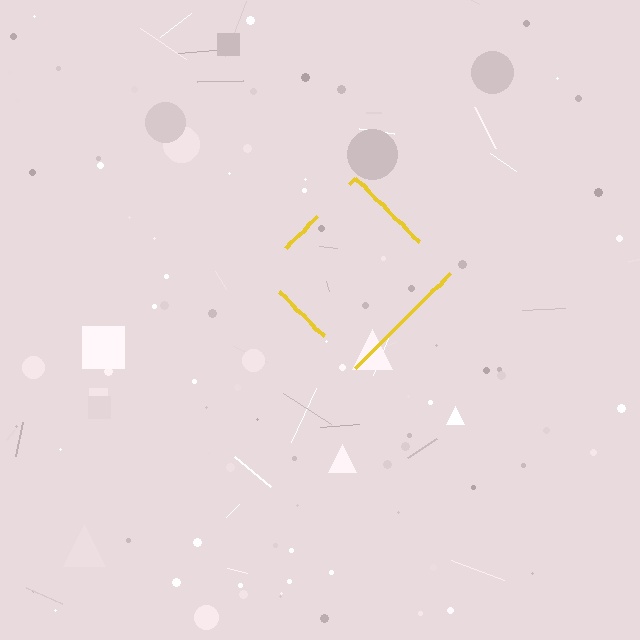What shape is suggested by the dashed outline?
The dashed outline suggests a diamond.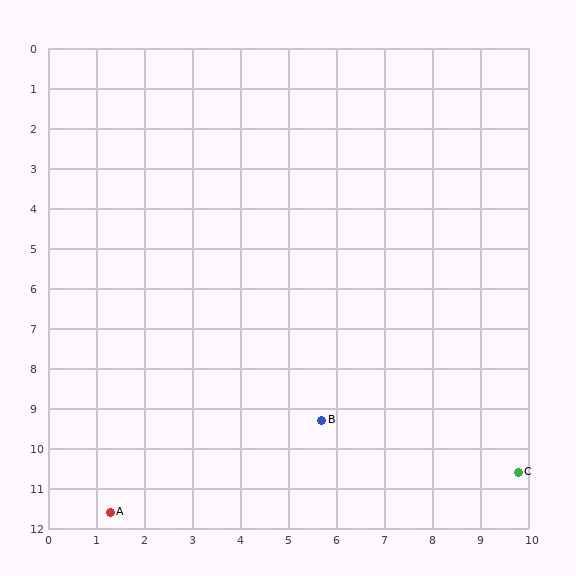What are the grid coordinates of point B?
Point B is at approximately (5.7, 9.3).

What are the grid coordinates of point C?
Point C is at approximately (9.8, 10.6).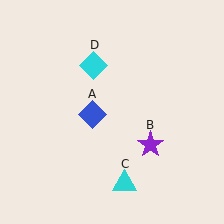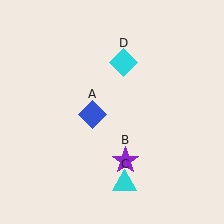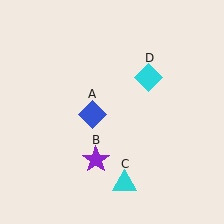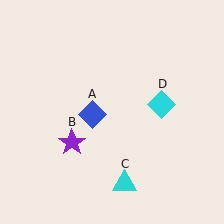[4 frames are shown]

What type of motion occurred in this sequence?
The purple star (object B), cyan diamond (object D) rotated clockwise around the center of the scene.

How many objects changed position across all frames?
2 objects changed position: purple star (object B), cyan diamond (object D).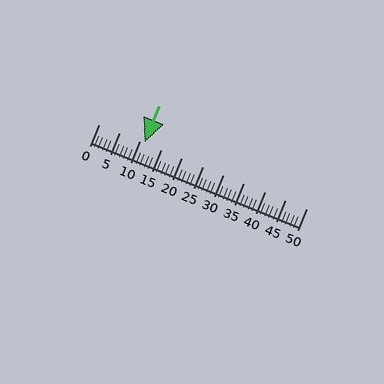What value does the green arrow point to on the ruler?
The green arrow points to approximately 11.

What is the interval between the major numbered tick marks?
The major tick marks are spaced 5 units apart.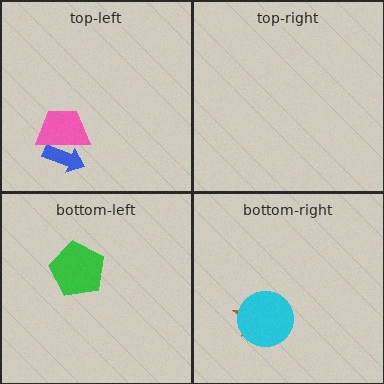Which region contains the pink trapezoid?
The top-left region.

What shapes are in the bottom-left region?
The green pentagon.